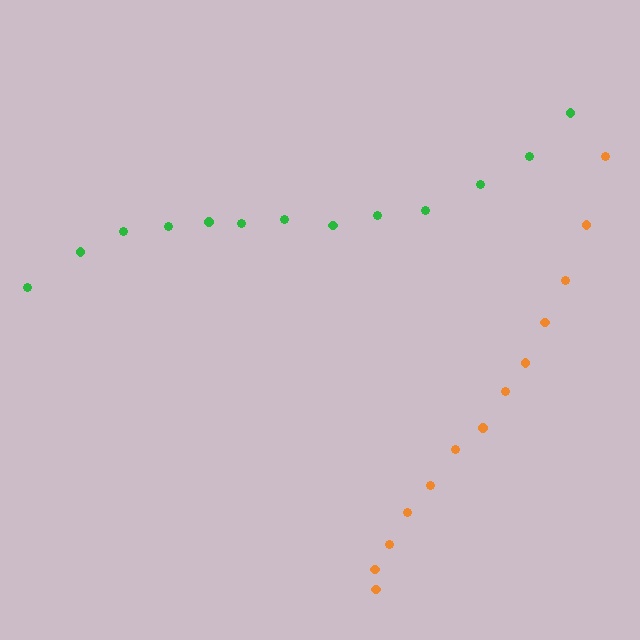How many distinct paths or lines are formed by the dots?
There are 2 distinct paths.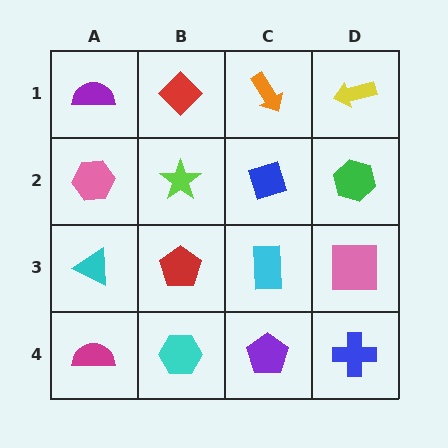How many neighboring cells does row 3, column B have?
4.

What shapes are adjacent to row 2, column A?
A purple semicircle (row 1, column A), a cyan triangle (row 3, column A), a lime star (row 2, column B).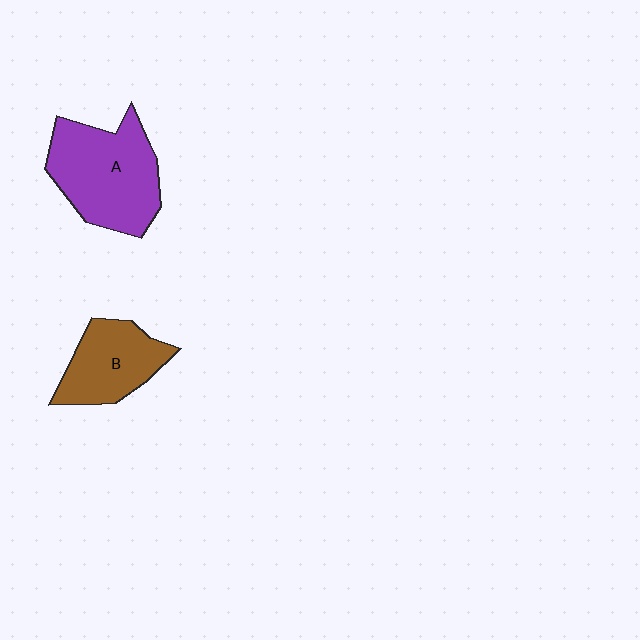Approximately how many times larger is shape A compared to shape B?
Approximately 1.5 times.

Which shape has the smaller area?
Shape B (brown).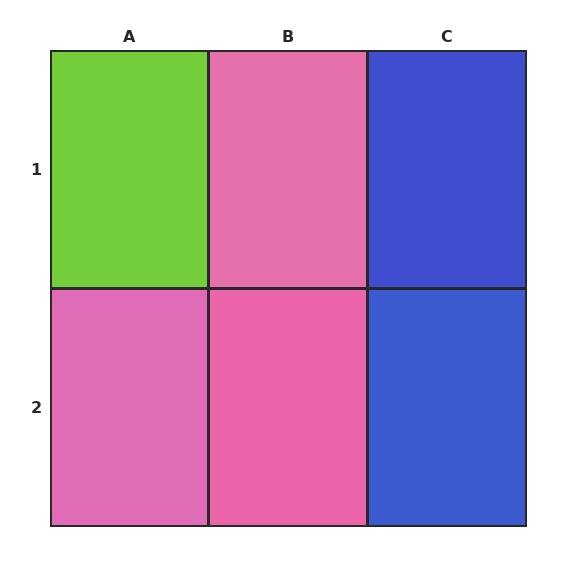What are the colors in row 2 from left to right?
Pink, pink, blue.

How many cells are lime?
1 cell is lime.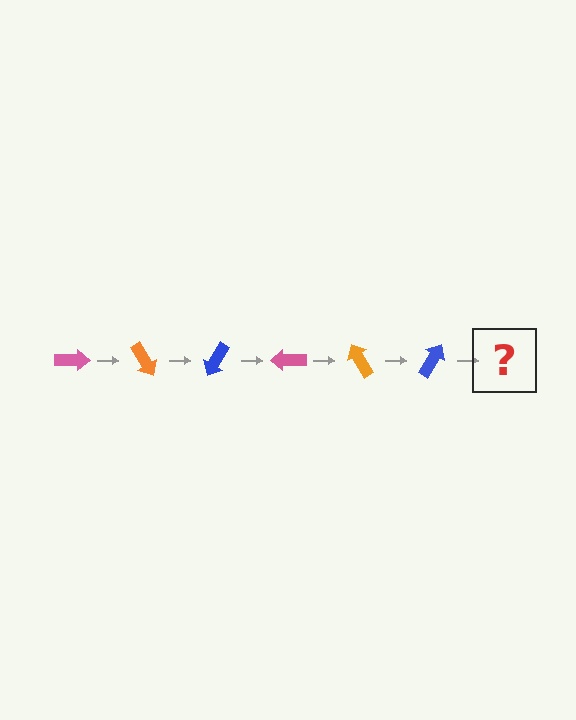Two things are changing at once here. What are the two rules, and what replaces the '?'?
The two rules are that it rotates 60 degrees each step and the color cycles through pink, orange, and blue. The '?' should be a pink arrow, rotated 360 degrees from the start.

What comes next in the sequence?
The next element should be a pink arrow, rotated 360 degrees from the start.